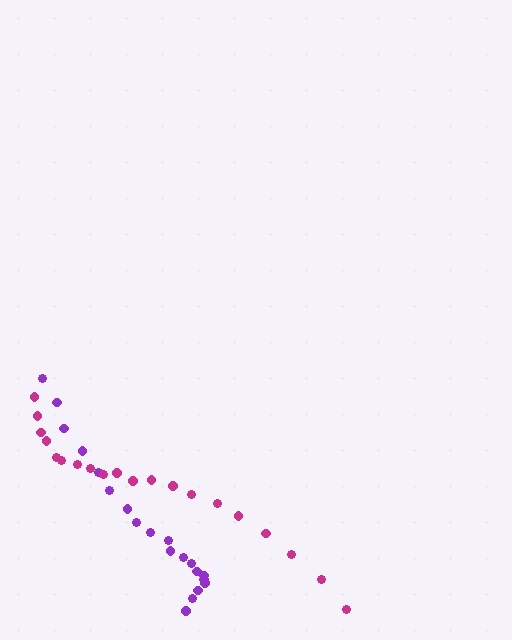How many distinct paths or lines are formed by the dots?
There are 2 distinct paths.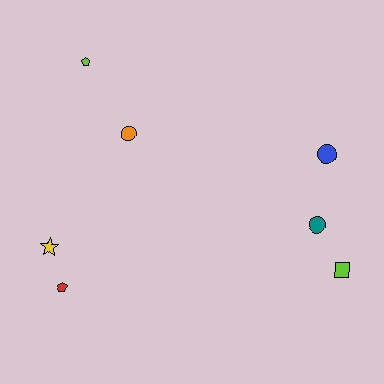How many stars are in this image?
There is 1 star.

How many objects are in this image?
There are 7 objects.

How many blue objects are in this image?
There is 1 blue object.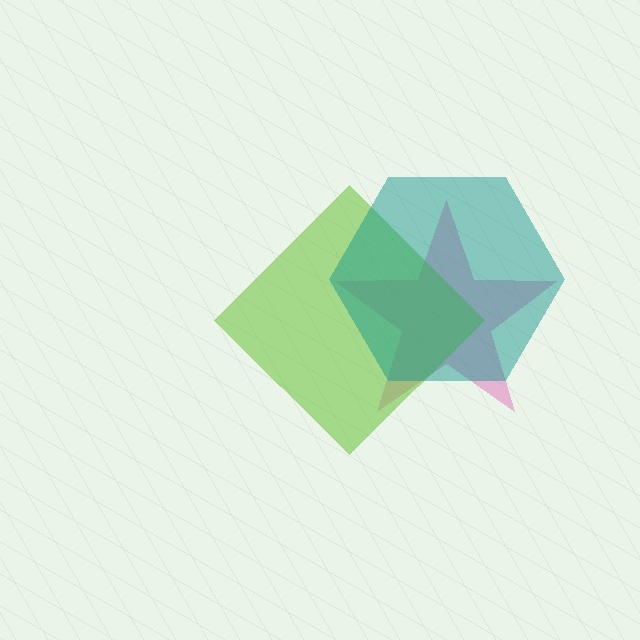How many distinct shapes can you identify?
There are 3 distinct shapes: a pink star, a lime diamond, a teal hexagon.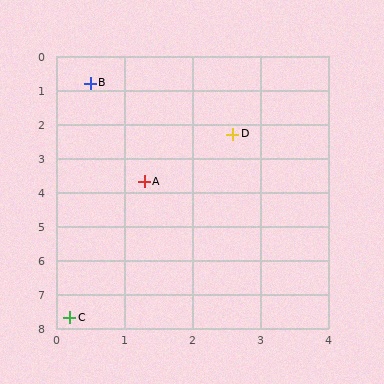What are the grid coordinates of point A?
Point A is at approximately (1.3, 3.7).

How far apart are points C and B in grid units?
Points C and B are about 6.9 grid units apart.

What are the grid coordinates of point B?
Point B is at approximately (0.5, 0.8).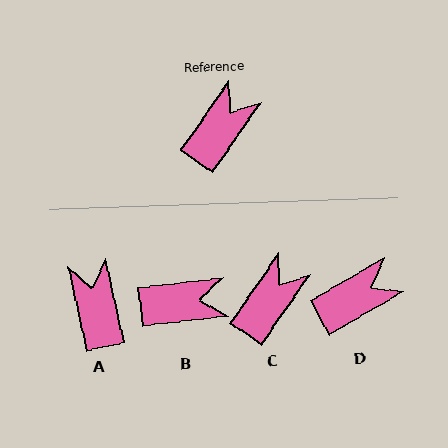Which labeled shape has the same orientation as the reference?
C.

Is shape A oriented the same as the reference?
No, it is off by about 47 degrees.